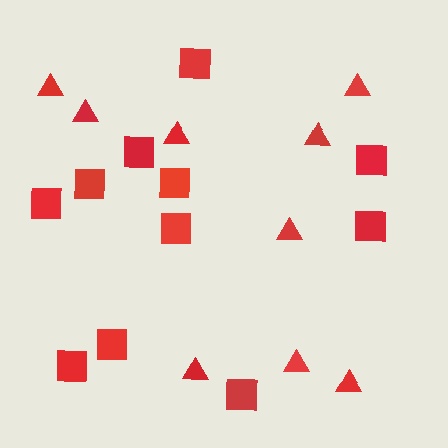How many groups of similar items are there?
There are 2 groups: one group of squares (11) and one group of triangles (9).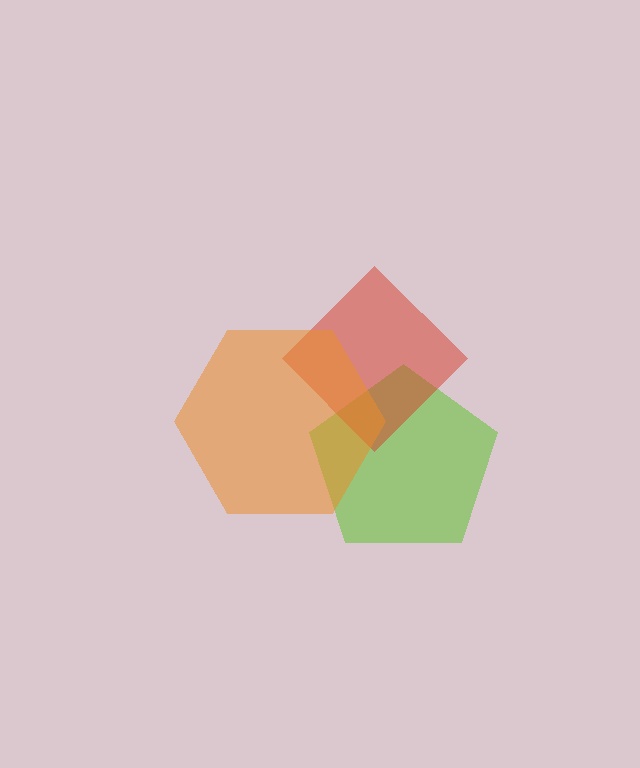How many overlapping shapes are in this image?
There are 3 overlapping shapes in the image.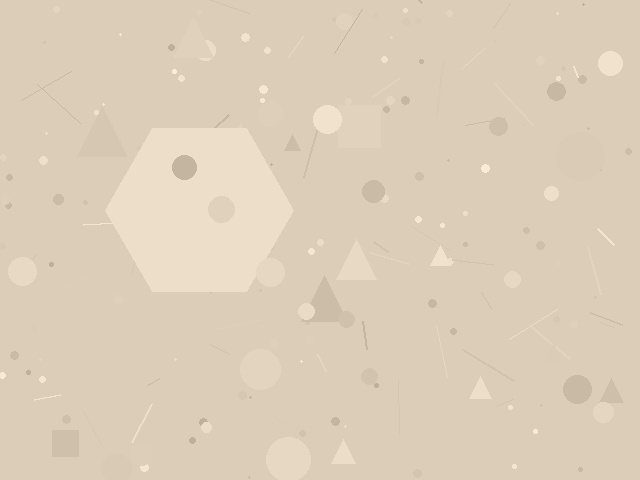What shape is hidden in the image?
A hexagon is hidden in the image.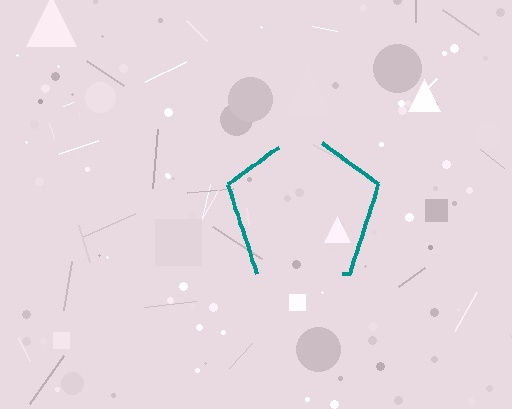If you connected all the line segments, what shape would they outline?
They would outline a pentagon.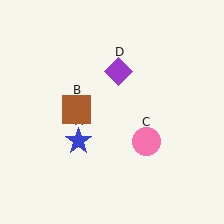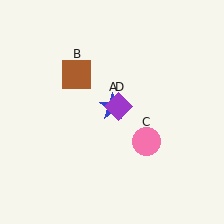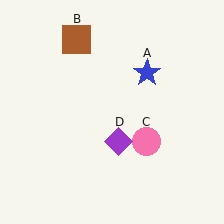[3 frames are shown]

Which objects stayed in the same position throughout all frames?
Pink circle (object C) remained stationary.